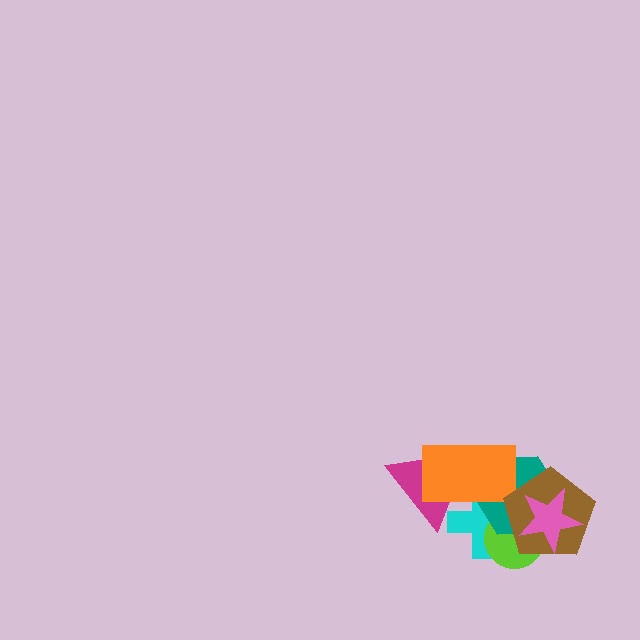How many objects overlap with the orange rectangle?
3 objects overlap with the orange rectangle.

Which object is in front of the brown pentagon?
The pink star is in front of the brown pentagon.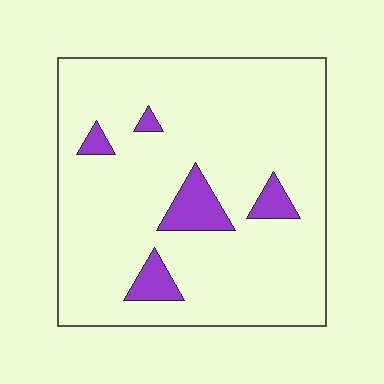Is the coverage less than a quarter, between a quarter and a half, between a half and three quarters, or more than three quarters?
Less than a quarter.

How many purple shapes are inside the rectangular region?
5.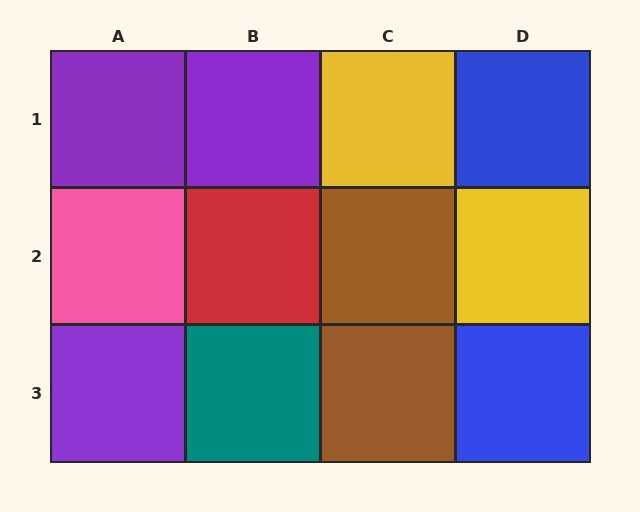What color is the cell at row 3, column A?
Purple.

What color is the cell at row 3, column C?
Brown.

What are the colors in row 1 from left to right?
Purple, purple, yellow, blue.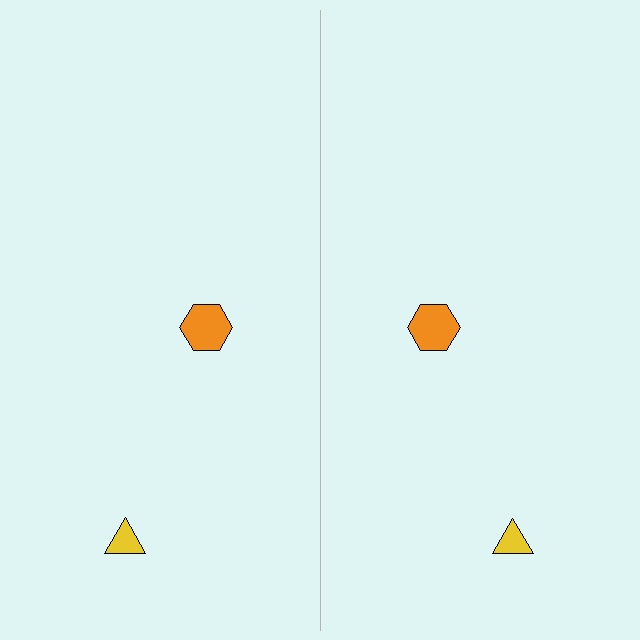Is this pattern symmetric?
Yes, this pattern has bilateral (reflection) symmetry.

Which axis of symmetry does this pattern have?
The pattern has a vertical axis of symmetry running through the center of the image.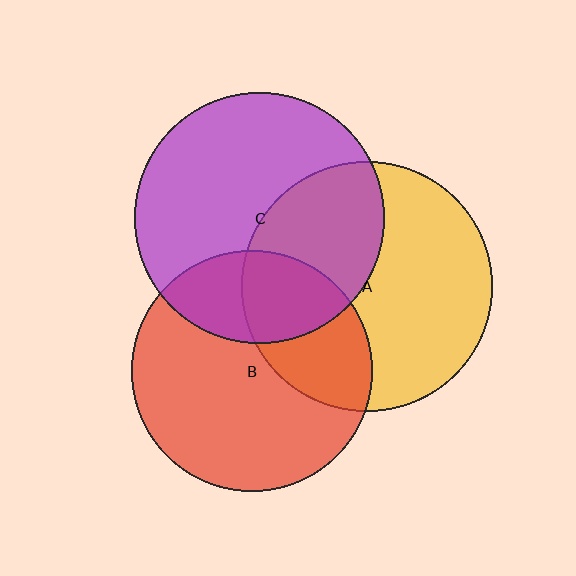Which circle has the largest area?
Circle A (yellow).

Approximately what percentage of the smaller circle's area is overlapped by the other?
Approximately 40%.